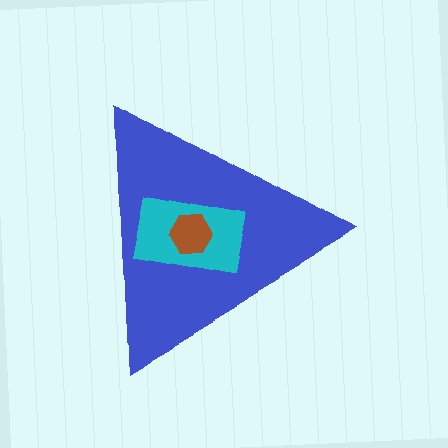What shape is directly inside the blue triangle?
The cyan rectangle.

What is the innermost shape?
The brown hexagon.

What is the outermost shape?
The blue triangle.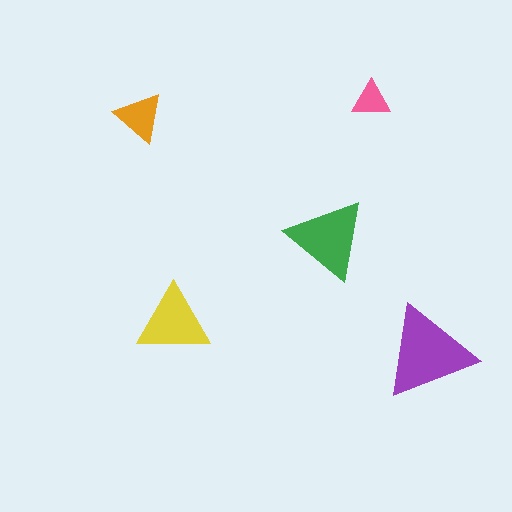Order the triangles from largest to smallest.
the purple one, the green one, the yellow one, the orange one, the pink one.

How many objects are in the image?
There are 5 objects in the image.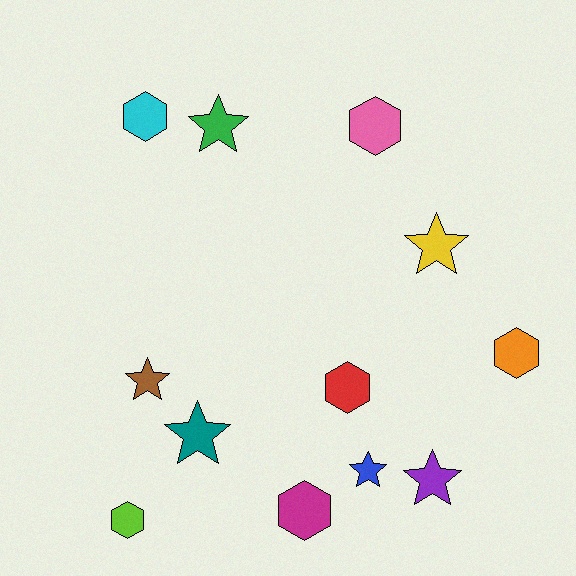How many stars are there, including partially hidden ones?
There are 6 stars.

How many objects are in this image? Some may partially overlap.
There are 12 objects.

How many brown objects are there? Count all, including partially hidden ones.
There is 1 brown object.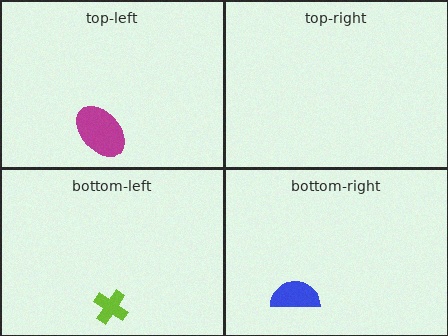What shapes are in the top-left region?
The magenta ellipse.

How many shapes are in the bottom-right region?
1.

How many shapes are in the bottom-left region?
1.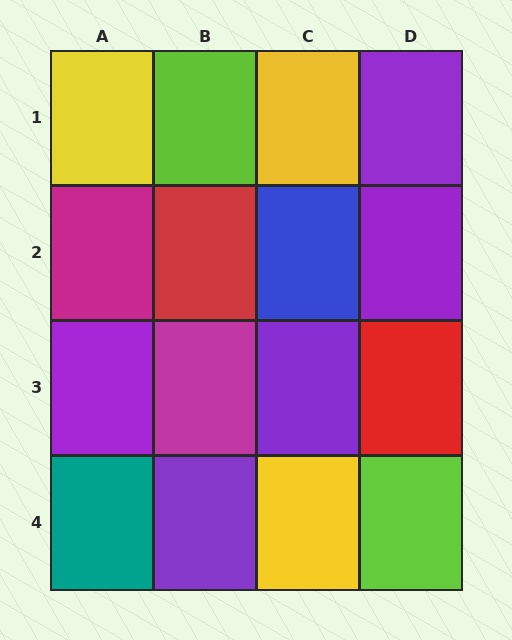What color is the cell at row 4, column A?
Teal.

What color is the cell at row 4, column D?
Lime.